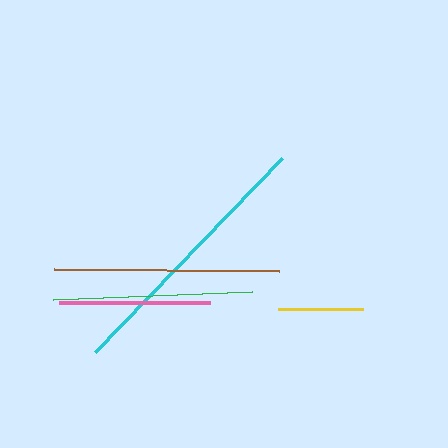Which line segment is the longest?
The cyan line is the longest at approximately 269 pixels.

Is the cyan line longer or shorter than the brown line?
The cyan line is longer than the brown line.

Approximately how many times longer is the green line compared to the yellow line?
The green line is approximately 2.3 times the length of the yellow line.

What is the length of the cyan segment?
The cyan segment is approximately 269 pixels long.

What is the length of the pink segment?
The pink segment is approximately 151 pixels long.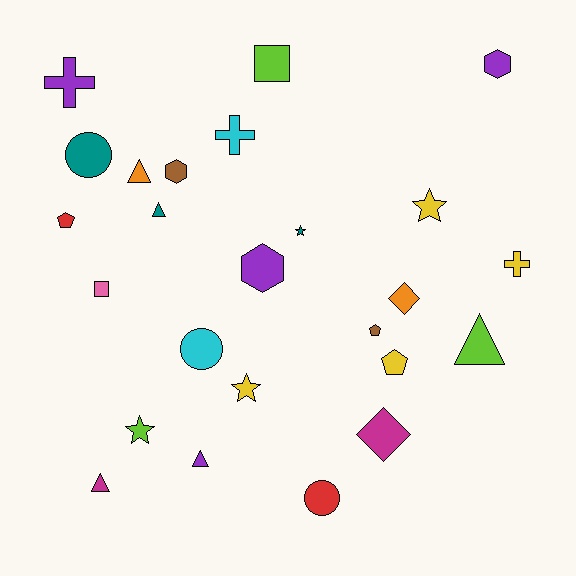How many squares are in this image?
There are 2 squares.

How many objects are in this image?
There are 25 objects.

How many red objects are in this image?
There are 2 red objects.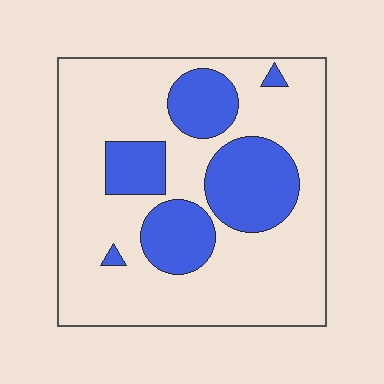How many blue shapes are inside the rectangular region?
6.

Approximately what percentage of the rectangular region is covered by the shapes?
Approximately 25%.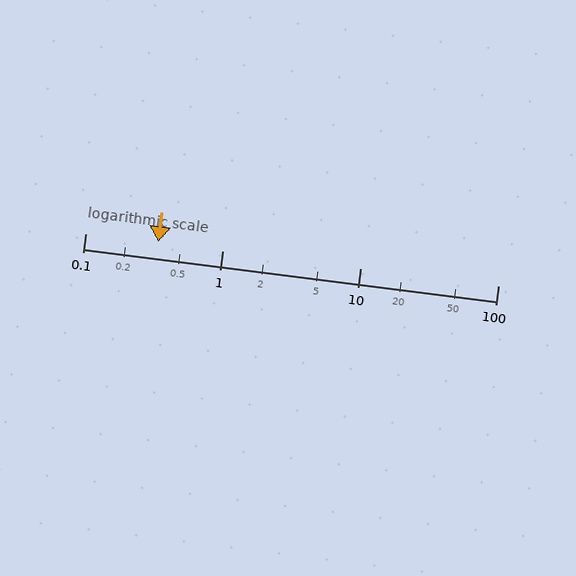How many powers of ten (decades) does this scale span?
The scale spans 3 decades, from 0.1 to 100.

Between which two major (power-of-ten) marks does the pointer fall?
The pointer is between 0.1 and 1.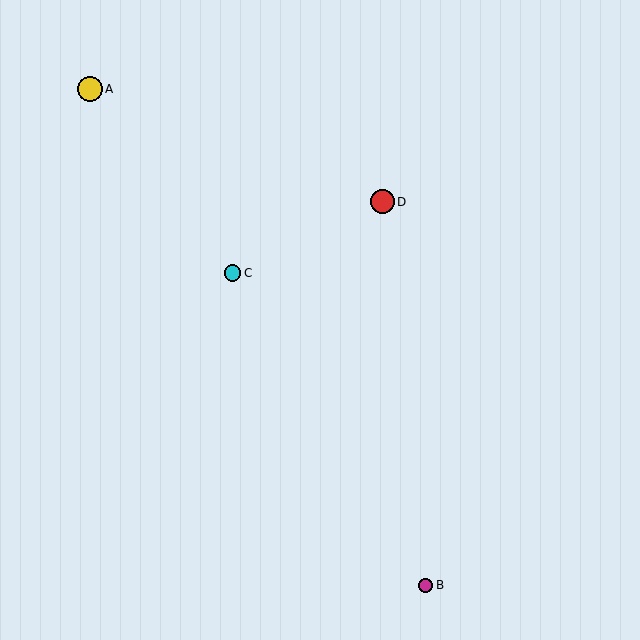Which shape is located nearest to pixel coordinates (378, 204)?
The red circle (labeled D) at (382, 202) is nearest to that location.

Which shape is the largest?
The yellow circle (labeled A) is the largest.